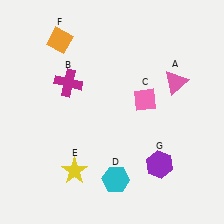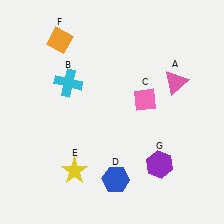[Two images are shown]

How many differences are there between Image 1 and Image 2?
There are 2 differences between the two images.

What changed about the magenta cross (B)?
In Image 1, B is magenta. In Image 2, it changed to cyan.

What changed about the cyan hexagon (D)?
In Image 1, D is cyan. In Image 2, it changed to blue.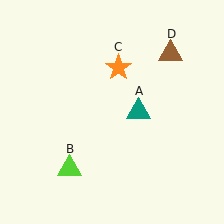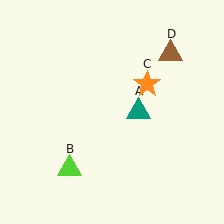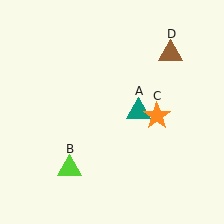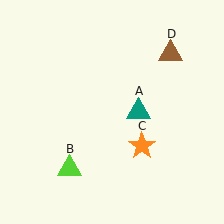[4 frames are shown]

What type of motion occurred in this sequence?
The orange star (object C) rotated clockwise around the center of the scene.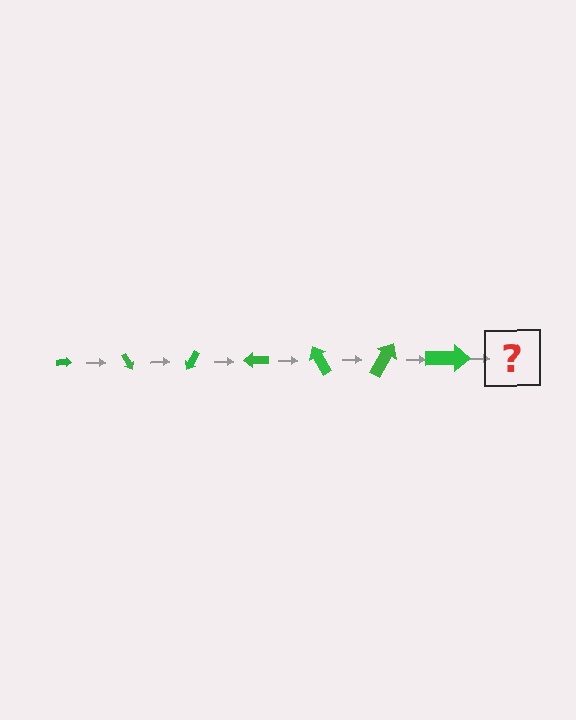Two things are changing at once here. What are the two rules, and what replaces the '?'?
The two rules are that the arrow grows larger each step and it rotates 60 degrees each step. The '?' should be an arrow, larger than the previous one and rotated 420 degrees from the start.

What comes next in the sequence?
The next element should be an arrow, larger than the previous one and rotated 420 degrees from the start.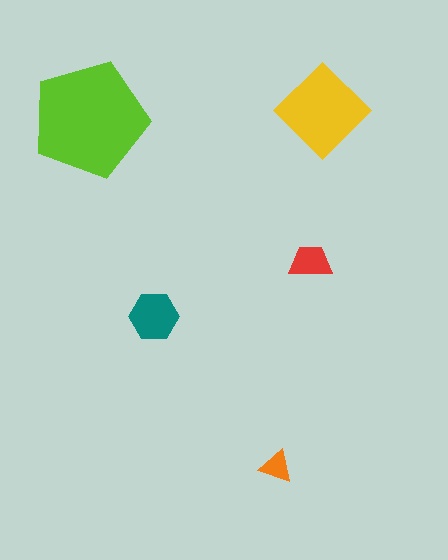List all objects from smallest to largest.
The orange triangle, the red trapezoid, the teal hexagon, the yellow diamond, the lime pentagon.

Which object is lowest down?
The orange triangle is bottommost.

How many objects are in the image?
There are 5 objects in the image.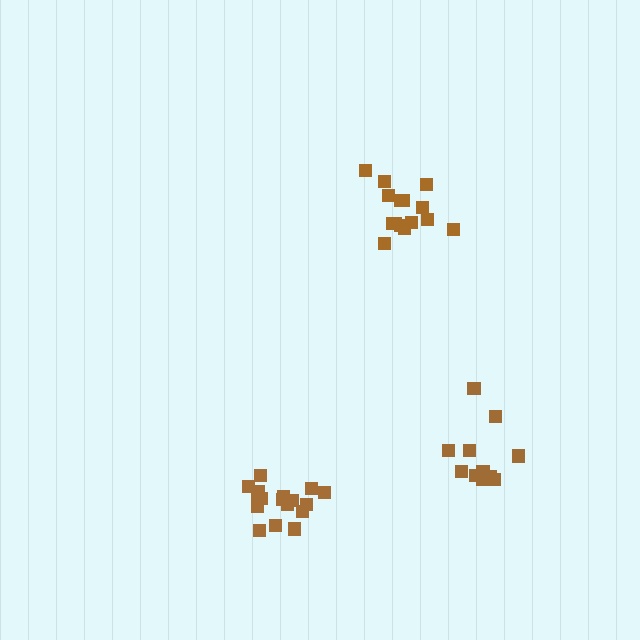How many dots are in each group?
Group 1: 17 dots, Group 2: 15 dots, Group 3: 11 dots (43 total).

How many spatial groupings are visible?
There are 3 spatial groupings.